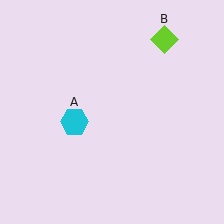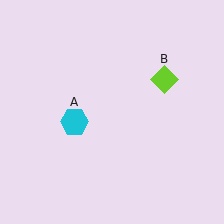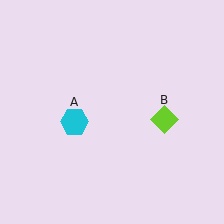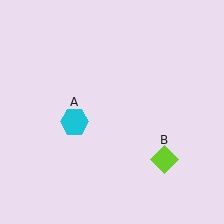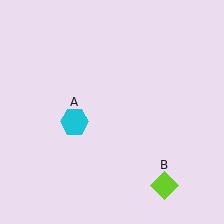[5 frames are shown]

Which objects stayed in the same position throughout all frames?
Cyan hexagon (object A) remained stationary.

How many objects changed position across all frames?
1 object changed position: lime diamond (object B).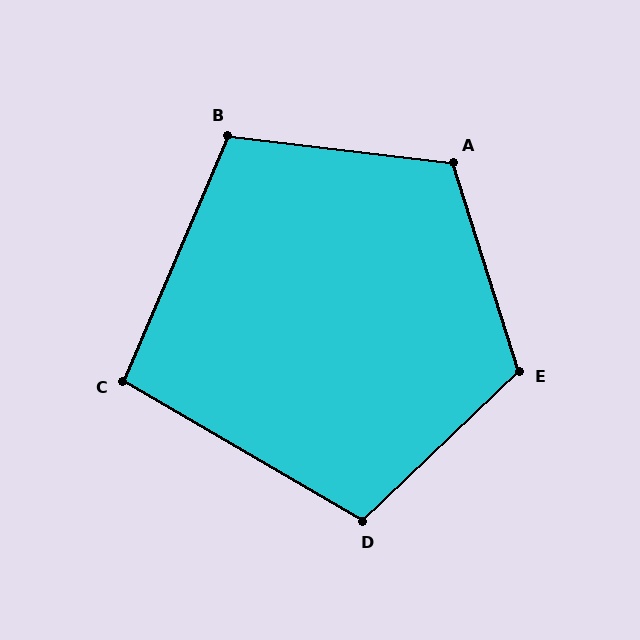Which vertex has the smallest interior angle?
C, at approximately 97 degrees.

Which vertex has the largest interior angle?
E, at approximately 116 degrees.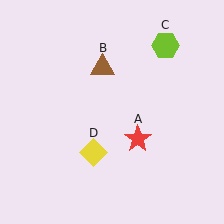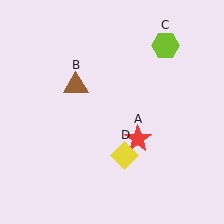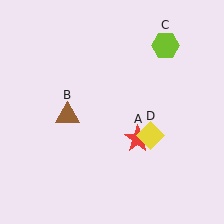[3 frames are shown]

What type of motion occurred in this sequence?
The brown triangle (object B), yellow diamond (object D) rotated counterclockwise around the center of the scene.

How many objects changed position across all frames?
2 objects changed position: brown triangle (object B), yellow diamond (object D).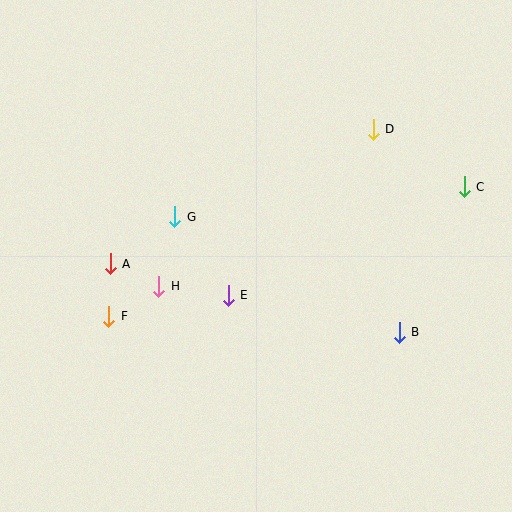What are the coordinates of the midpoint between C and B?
The midpoint between C and B is at (432, 260).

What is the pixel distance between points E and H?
The distance between E and H is 70 pixels.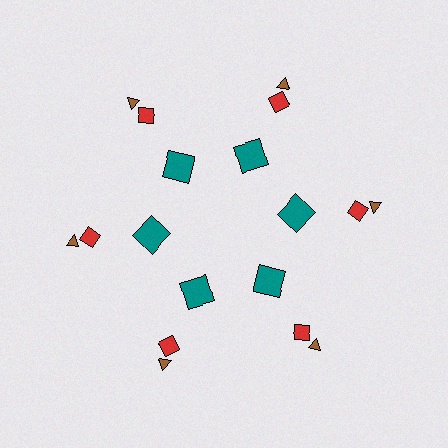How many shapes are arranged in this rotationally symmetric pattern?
There are 18 shapes, arranged in 6 groups of 3.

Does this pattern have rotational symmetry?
Yes, this pattern has 6-fold rotational symmetry. It looks the same after rotating 60 degrees around the center.